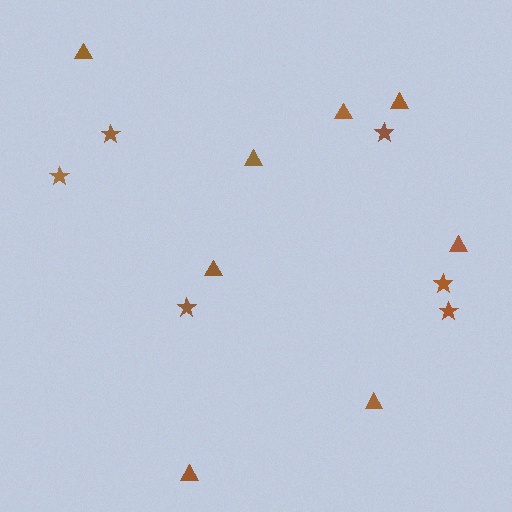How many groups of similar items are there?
There are 2 groups: one group of triangles (8) and one group of stars (6).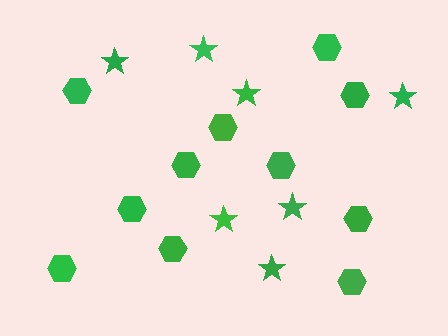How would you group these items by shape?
There are 2 groups: one group of hexagons (11) and one group of stars (7).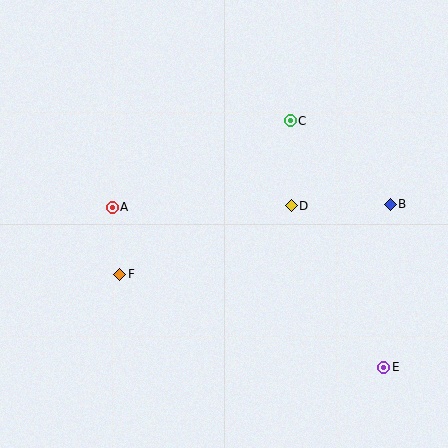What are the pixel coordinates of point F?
Point F is at (120, 274).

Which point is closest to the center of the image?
Point D at (291, 206) is closest to the center.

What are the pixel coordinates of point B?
Point B is at (390, 204).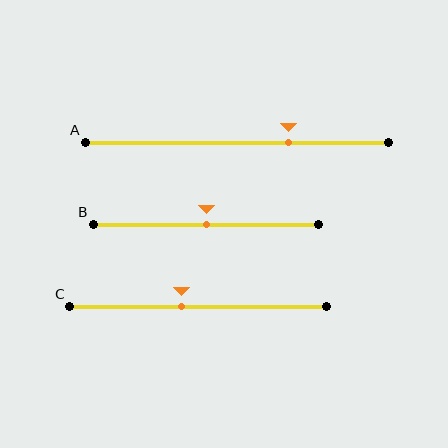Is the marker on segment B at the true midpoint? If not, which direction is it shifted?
Yes, the marker on segment B is at the true midpoint.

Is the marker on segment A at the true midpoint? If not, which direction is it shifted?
No, the marker on segment A is shifted to the right by about 17% of the segment length.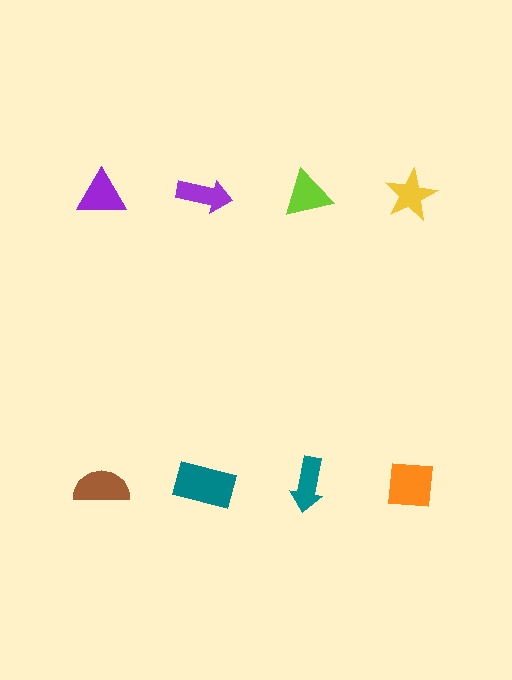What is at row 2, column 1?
A brown semicircle.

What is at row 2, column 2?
A teal rectangle.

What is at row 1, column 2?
A purple arrow.